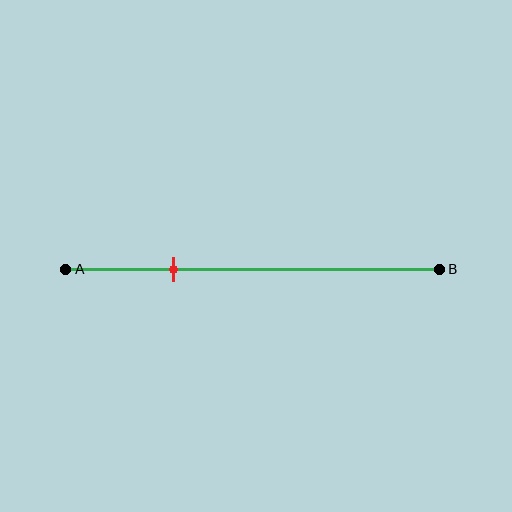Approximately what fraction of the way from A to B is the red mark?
The red mark is approximately 30% of the way from A to B.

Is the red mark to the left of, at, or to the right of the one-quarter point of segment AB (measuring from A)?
The red mark is to the right of the one-quarter point of segment AB.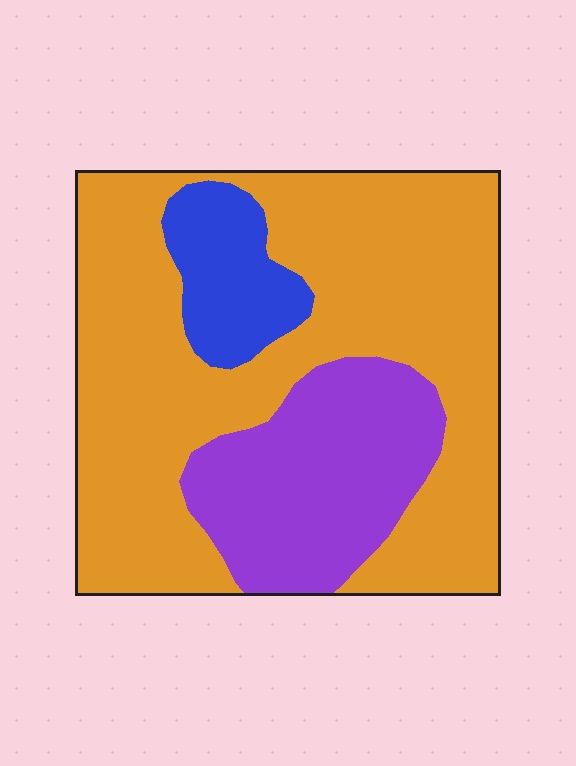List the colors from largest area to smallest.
From largest to smallest: orange, purple, blue.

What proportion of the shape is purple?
Purple takes up about one quarter (1/4) of the shape.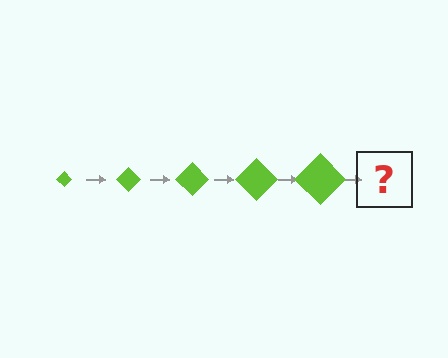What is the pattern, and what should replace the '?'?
The pattern is that the diamond gets progressively larger each step. The '?' should be a lime diamond, larger than the previous one.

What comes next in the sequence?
The next element should be a lime diamond, larger than the previous one.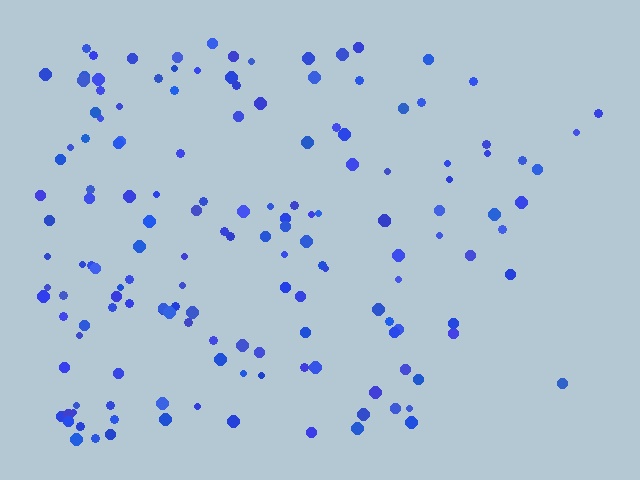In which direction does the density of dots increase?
From right to left, with the left side densest.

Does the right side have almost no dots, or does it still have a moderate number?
Still a moderate number, just noticeably fewer than the left.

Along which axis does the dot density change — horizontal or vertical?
Horizontal.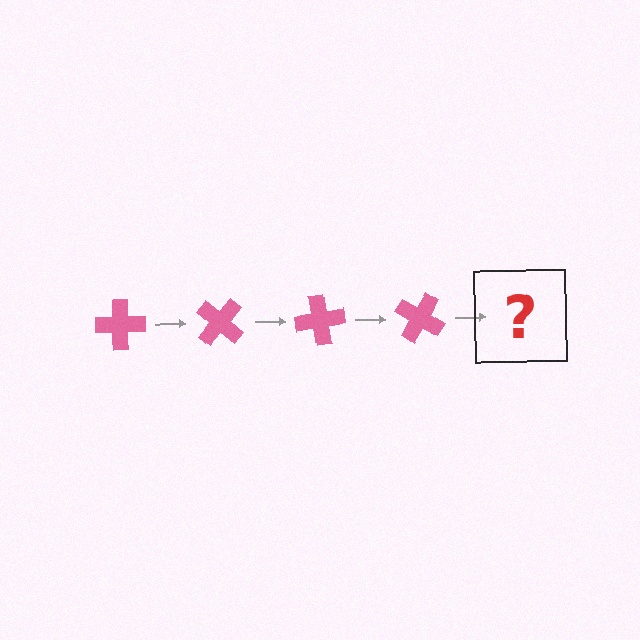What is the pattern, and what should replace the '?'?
The pattern is that the cross rotates 40 degrees each step. The '?' should be a pink cross rotated 160 degrees.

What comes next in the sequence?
The next element should be a pink cross rotated 160 degrees.